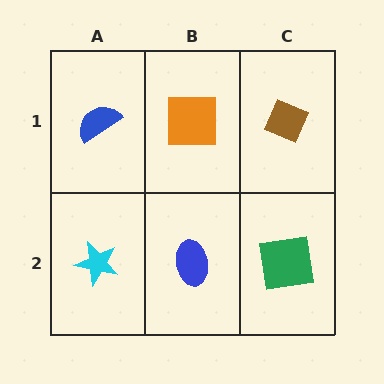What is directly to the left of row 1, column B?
A blue semicircle.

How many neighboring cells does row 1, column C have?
2.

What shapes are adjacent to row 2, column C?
A brown diamond (row 1, column C), a blue ellipse (row 2, column B).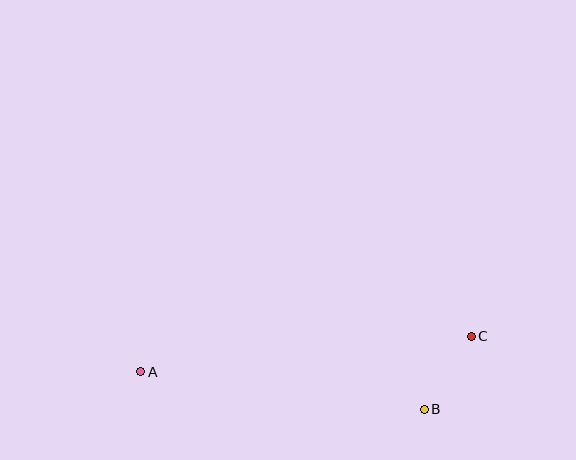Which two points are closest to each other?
Points B and C are closest to each other.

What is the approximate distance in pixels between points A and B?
The distance between A and B is approximately 286 pixels.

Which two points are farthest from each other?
Points A and C are farthest from each other.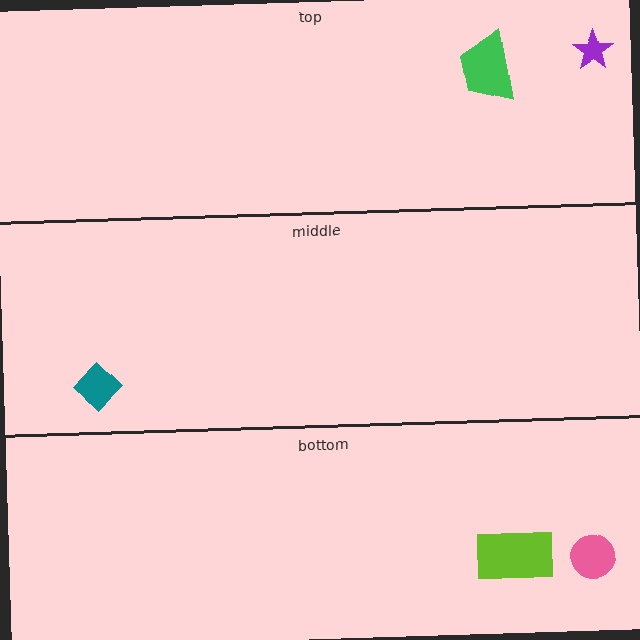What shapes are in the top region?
The purple star, the green trapezoid.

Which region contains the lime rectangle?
The bottom region.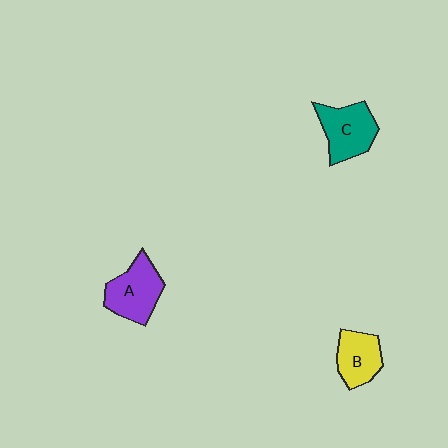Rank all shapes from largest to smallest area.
From largest to smallest: A (purple), C (teal), B (yellow).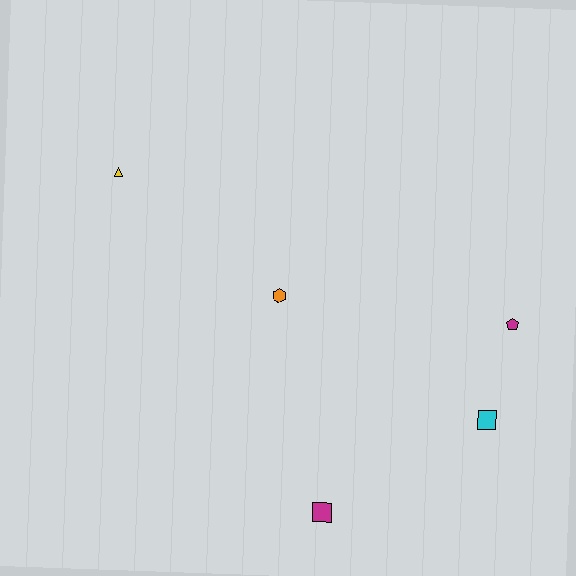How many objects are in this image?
There are 5 objects.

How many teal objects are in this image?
There are no teal objects.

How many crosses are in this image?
There are no crosses.